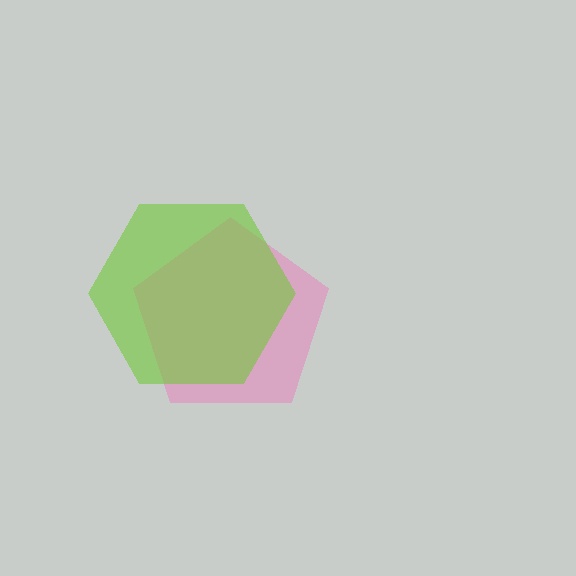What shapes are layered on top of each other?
The layered shapes are: a pink pentagon, a lime hexagon.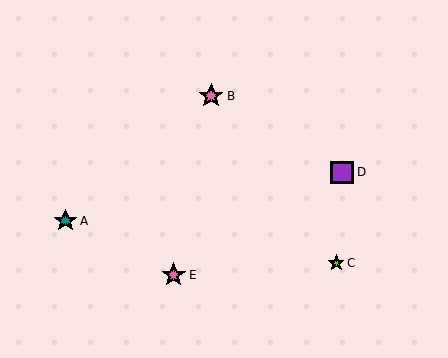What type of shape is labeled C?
Shape C is a lime star.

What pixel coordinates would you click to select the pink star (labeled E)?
Click at (174, 275) to select the pink star E.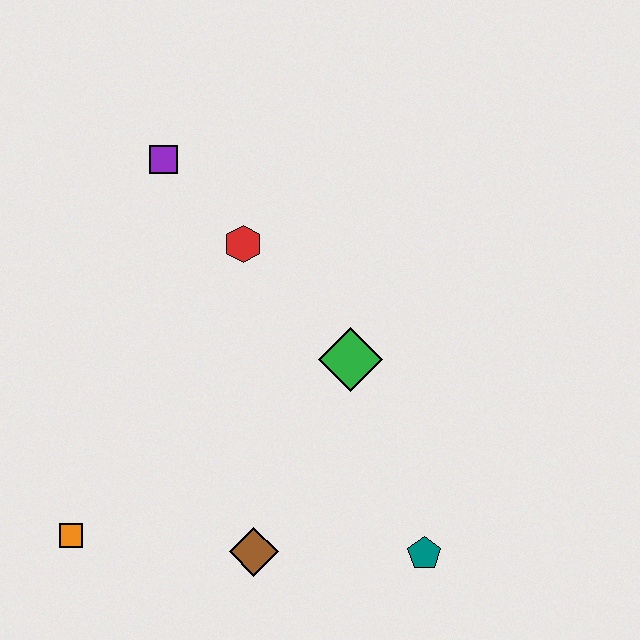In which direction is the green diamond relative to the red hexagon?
The green diamond is below the red hexagon.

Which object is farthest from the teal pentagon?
The purple square is farthest from the teal pentagon.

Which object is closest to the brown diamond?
The teal pentagon is closest to the brown diamond.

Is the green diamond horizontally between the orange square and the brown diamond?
No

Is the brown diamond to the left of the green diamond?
Yes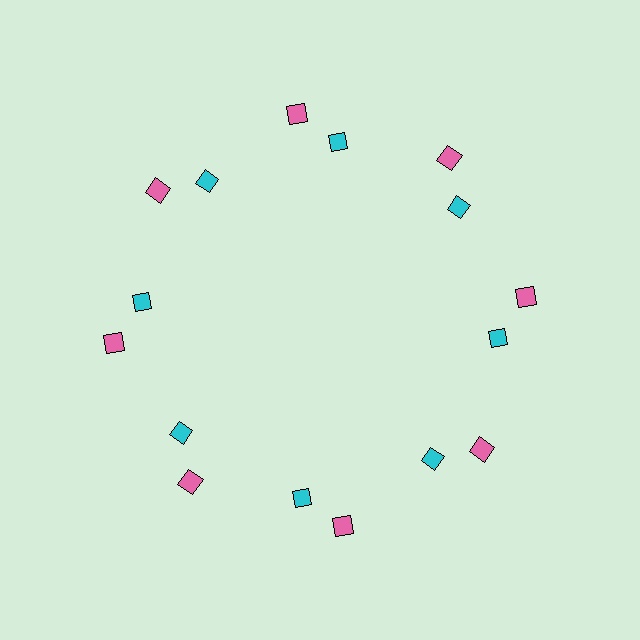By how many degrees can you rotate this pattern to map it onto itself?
The pattern maps onto itself every 45 degrees of rotation.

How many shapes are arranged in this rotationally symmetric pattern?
There are 16 shapes, arranged in 8 groups of 2.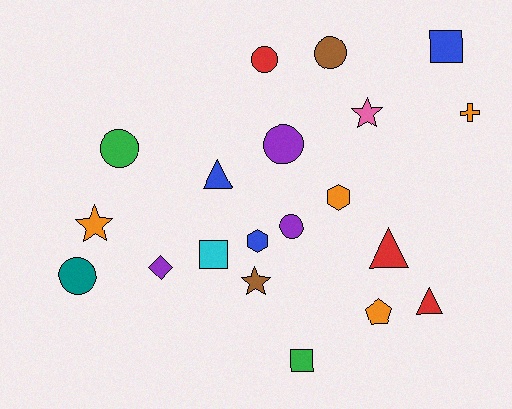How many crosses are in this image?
There is 1 cross.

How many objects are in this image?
There are 20 objects.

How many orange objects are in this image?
There are 4 orange objects.